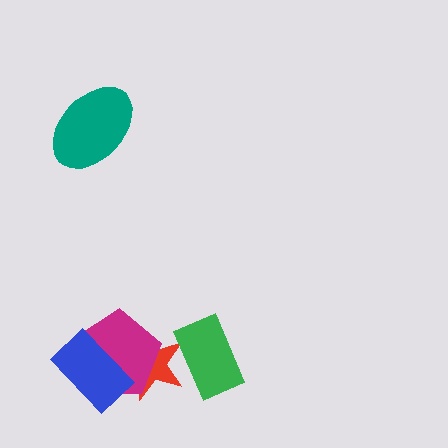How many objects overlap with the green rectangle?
1 object overlaps with the green rectangle.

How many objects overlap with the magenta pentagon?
2 objects overlap with the magenta pentagon.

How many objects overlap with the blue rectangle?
2 objects overlap with the blue rectangle.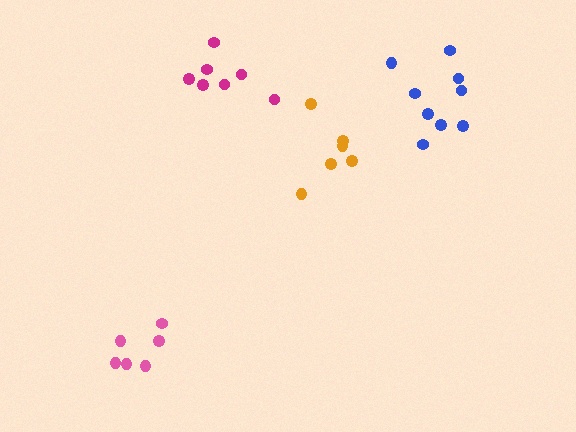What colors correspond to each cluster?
The clusters are colored: magenta, orange, blue, pink.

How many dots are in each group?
Group 1: 7 dots, Group 2: 6 dots, Group 3: 9 dots, Group 4: 6 dots (28 total).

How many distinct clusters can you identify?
There are 4 distinct clusters.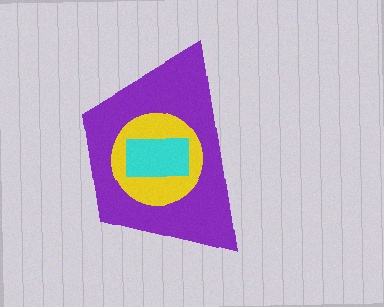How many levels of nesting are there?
3.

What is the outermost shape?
The purple trapezoid.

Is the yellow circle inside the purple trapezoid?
Yes.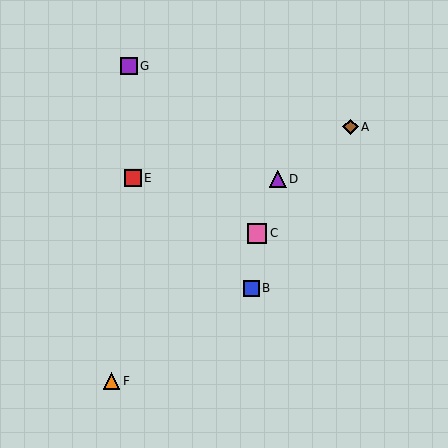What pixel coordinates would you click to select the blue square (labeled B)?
Click at (251, 288) to select the blue square B.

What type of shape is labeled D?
Shape D is a purple triangle.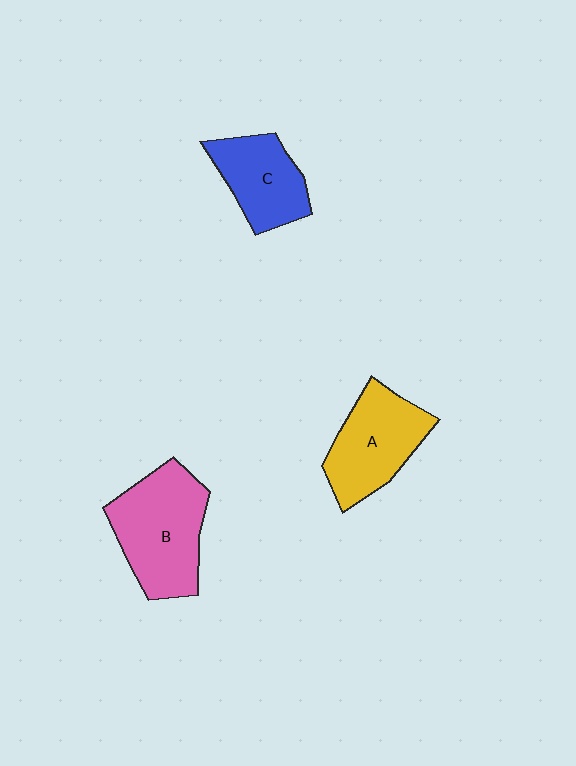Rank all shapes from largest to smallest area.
From largest to smallest: B (pink), A (yellow), C (blue).